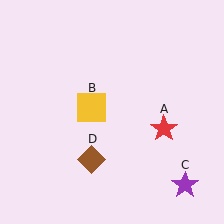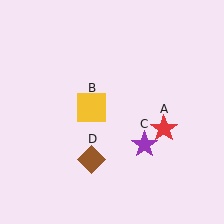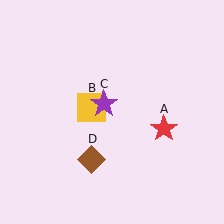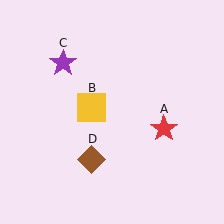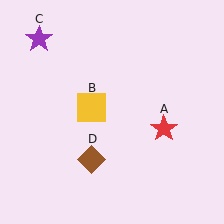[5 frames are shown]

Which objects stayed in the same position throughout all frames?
Red star (object A) and yellow square (object B) and brown diamond (object D) remained stationary.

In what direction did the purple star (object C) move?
The purple star (object C) moved up and to the left.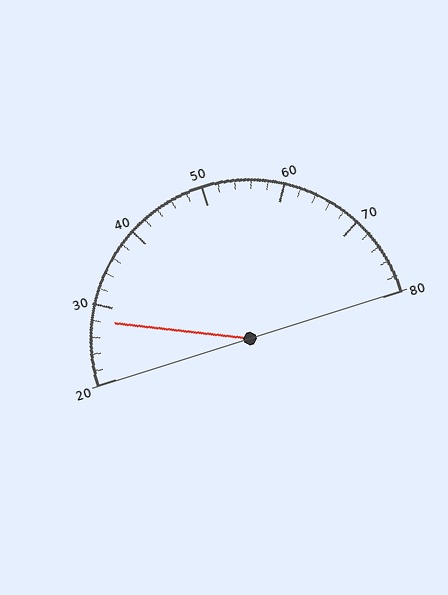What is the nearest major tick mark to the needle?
The nearest major tick mark is 30.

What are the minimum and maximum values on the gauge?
The gauge ranges from 20 to 80.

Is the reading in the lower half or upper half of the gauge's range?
The reading is in the lower half of the range (20 to 80).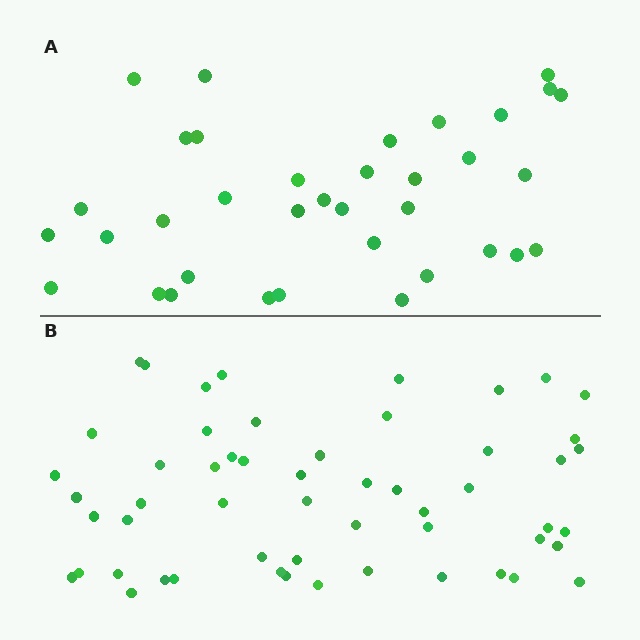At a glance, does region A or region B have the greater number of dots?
Region B (the bottom region) has more dots.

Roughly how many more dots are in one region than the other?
Region B has approximately 20 more dots than region A.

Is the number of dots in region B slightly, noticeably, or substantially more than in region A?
Region B has substantially more. The ratio is roughly 1.5 to 1.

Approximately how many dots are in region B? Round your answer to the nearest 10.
About 60 dots. (The exact count is 55, which rounds to 60.)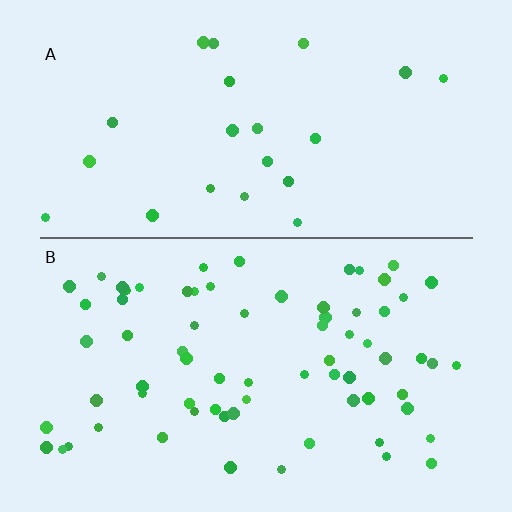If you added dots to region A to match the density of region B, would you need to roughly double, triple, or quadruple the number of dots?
Approximately triple.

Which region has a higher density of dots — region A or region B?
B (the bottom).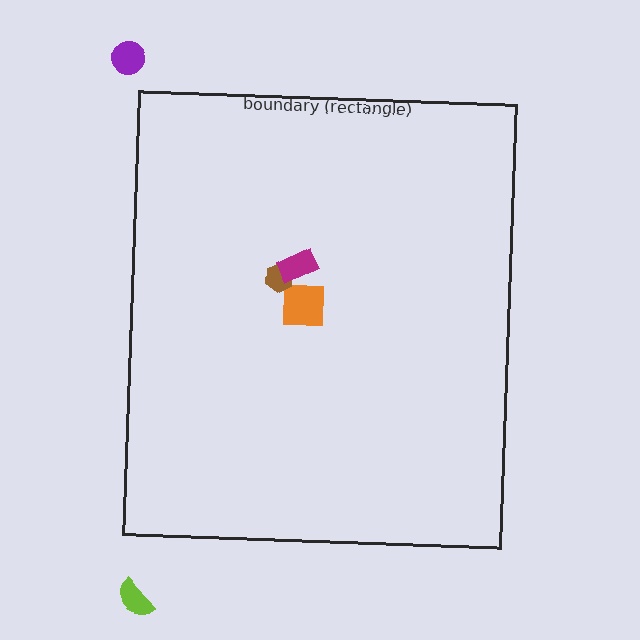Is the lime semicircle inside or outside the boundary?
Outside.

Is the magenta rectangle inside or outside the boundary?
Inside.